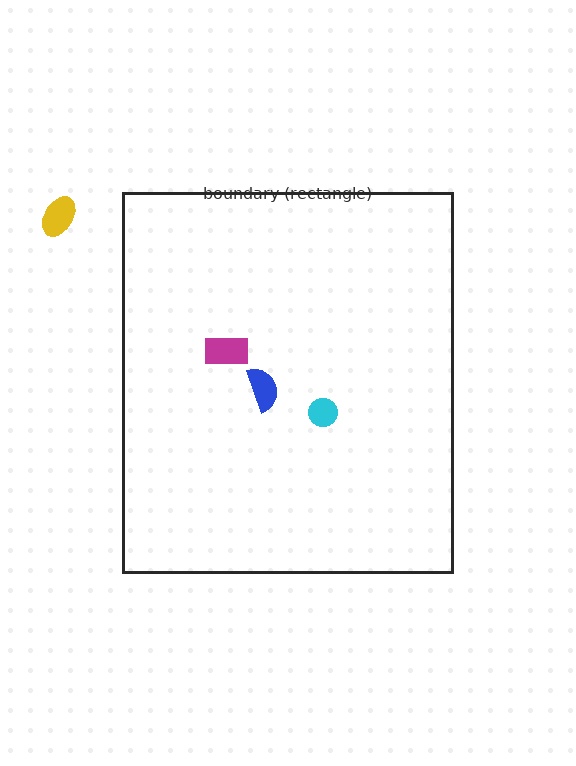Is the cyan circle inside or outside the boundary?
Inside.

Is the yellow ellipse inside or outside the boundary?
Outside.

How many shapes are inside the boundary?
3 inside, 1 outside.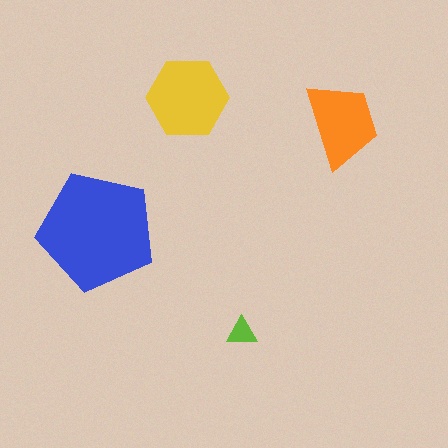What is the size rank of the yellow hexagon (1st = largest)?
2nd.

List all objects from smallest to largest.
The lime triangle, the orange trapezoid, the yellow hexagon, the blue pentagon.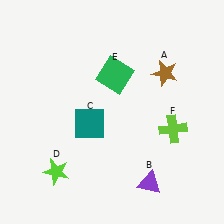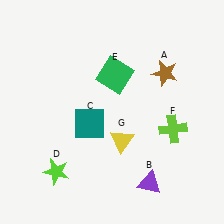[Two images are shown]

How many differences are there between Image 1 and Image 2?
There is 1 difference between the two images.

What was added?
A yellow triangle (G) was added in Image 2.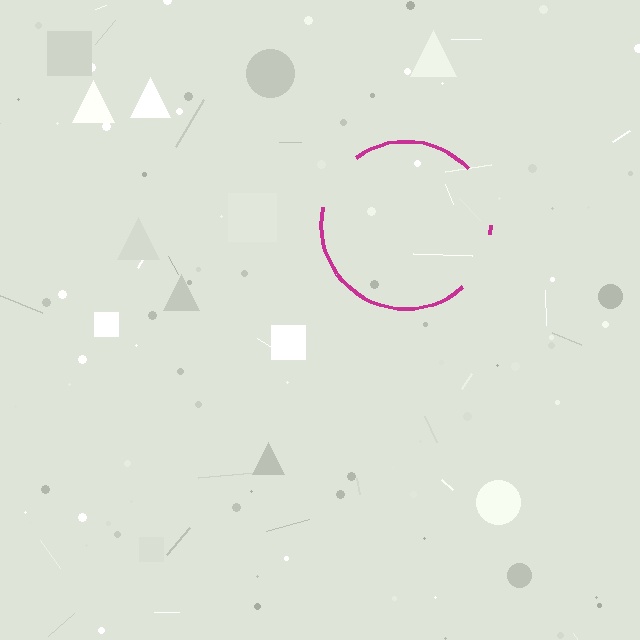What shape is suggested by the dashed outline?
The dashed outline suggests a circle.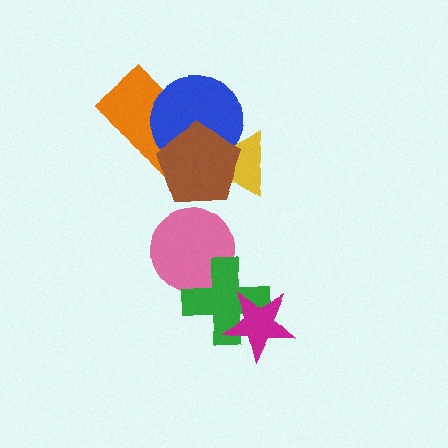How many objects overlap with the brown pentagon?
3 objects overlap with the brown pentagon.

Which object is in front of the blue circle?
The brown pentagon is in front of the blue circle.